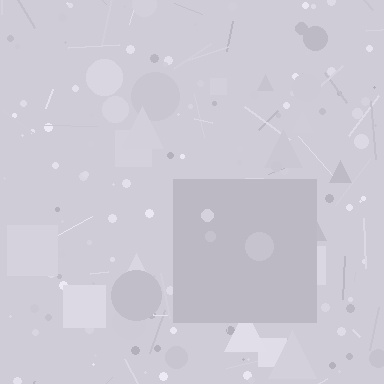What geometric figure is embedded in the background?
A square is embedded in the background.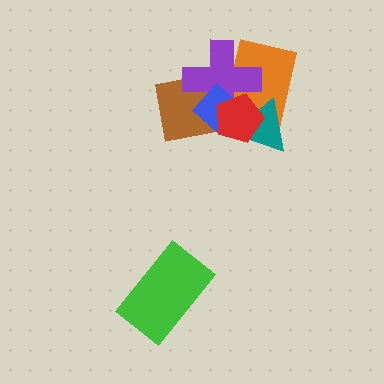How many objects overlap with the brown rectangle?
5 objects overlap with the brown rectangle.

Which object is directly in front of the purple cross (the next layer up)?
The teal triangle is directly in front of the purple cross.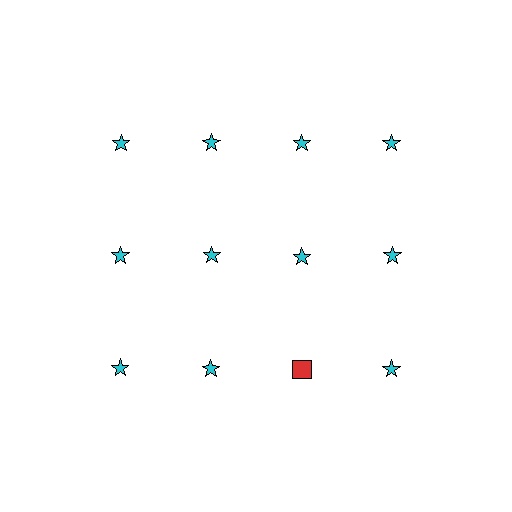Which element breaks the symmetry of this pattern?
The red square in the third row, center column breaks the symmetry. All other shapes are cyan stars.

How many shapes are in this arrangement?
There are 12 shapes arranged in a grid pattern.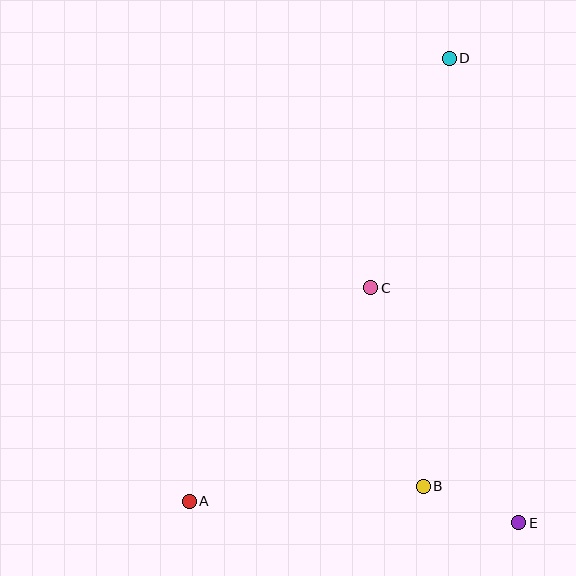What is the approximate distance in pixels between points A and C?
The distance between A and C is approximately 280 pixels.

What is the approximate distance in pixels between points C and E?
The distance between C and E is approximately 278 pixels.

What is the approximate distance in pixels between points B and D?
The distance between B and D is approximately 429 pixels.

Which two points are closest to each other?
Points B and E are closest to each other.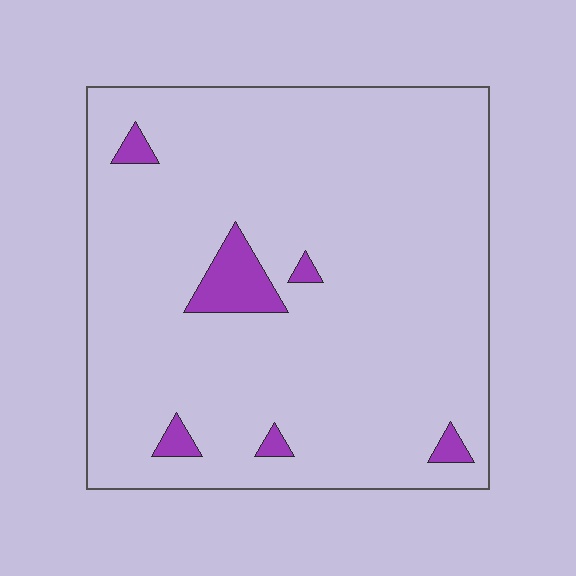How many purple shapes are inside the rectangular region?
6.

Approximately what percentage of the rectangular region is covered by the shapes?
Approximately 5%.